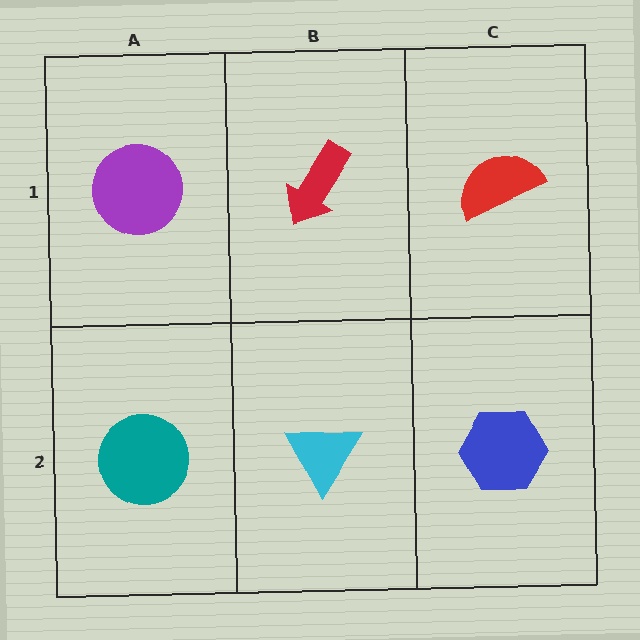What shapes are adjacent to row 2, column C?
A red semicircle (row 1, column C), a cyan triangle (row 2, column B).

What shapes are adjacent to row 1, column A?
A teal circle (row 2, column A), a red arrow (row 1, column B).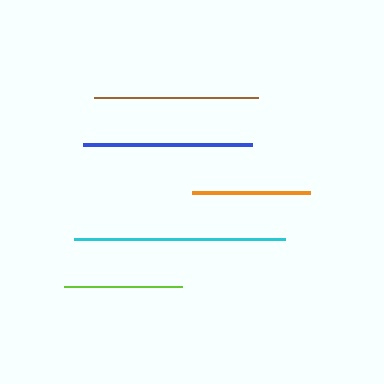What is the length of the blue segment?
The blue segment is approximately 169 pixels long.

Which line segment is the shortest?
The lime line is the shortest at approximately 118 pixels.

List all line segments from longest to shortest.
From longest to shortest: cyan, blue, brown, orange, lime.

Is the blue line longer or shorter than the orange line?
The blue line is longer than the orange line.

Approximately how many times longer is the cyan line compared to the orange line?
The cyan line is approximately 1.8 times the length of the orange line.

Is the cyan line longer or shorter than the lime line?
The cyan line is longer than the lime line.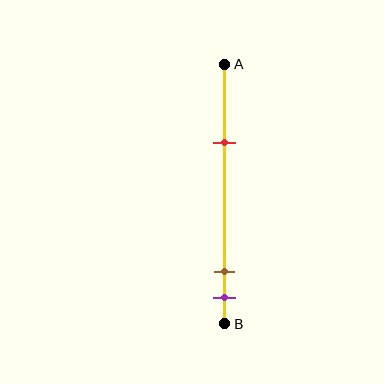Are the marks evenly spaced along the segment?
No, the marks are not evenly spaced.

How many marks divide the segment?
There are 3 marks dividing the segment.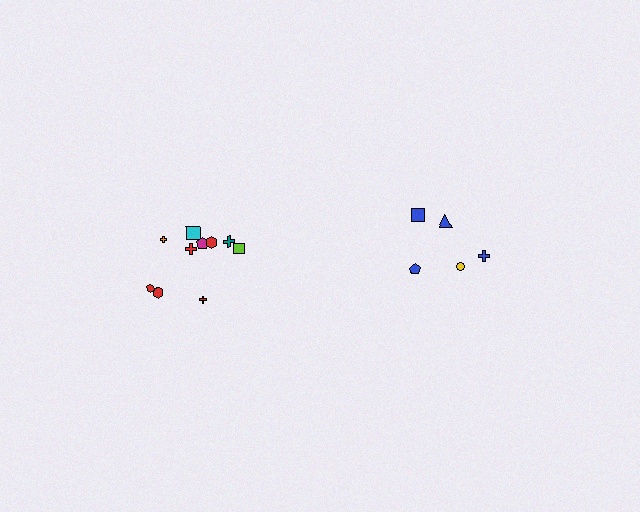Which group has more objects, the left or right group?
The left group.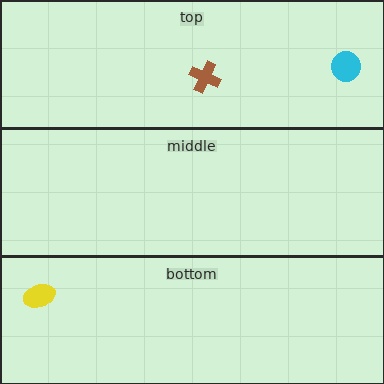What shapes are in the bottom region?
The yellow ellipse.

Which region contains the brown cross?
The top region.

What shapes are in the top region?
The brown cross, the cyan circle.